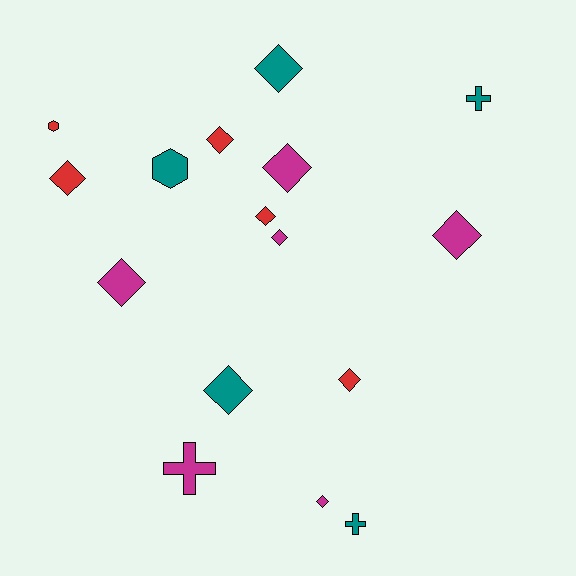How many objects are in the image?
There are 16 objects.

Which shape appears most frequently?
Diamond, with 11 objects.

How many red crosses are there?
There are no red crosses.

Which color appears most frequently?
Magenta, with 6 objects.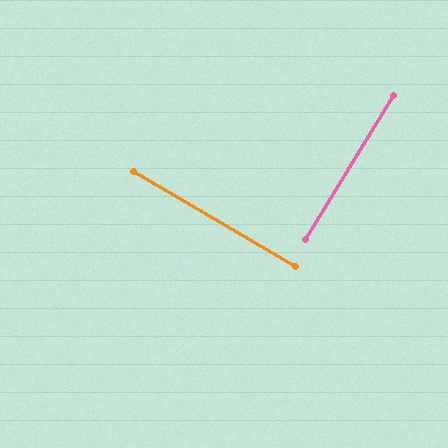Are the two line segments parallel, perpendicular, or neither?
Perpendicular — they meet at approximately 89°.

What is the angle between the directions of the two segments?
Approximately 89 degrees.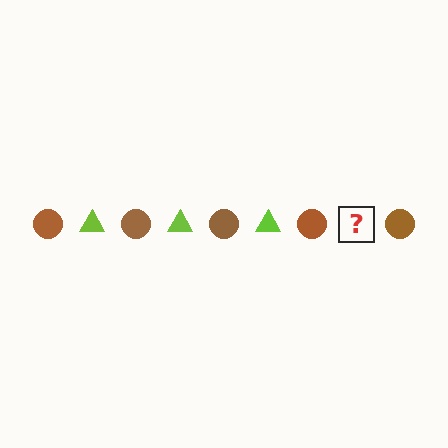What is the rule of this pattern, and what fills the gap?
The rule is that the pattern alternates between brown circle and lime triangle. The gap should be filled with a lime triangle.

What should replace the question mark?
The question mark should be replaced with a lime triangle.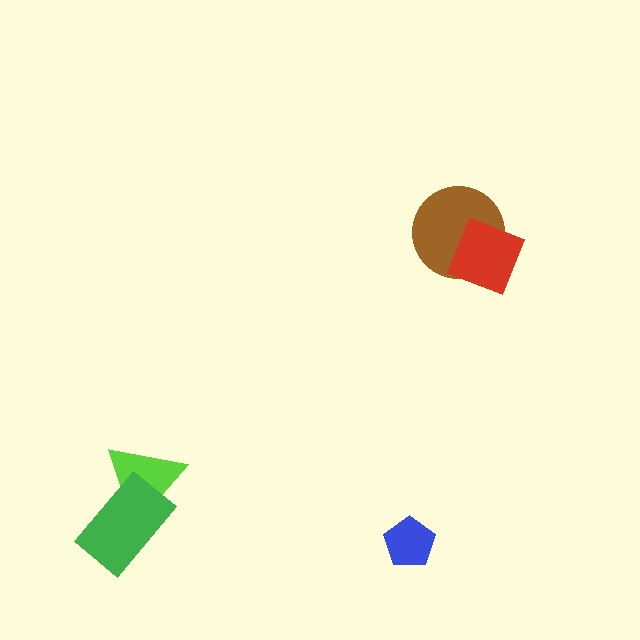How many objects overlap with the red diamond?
1 object overlaps with the red diamond.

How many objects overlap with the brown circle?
1 object overlaps with the brown circle.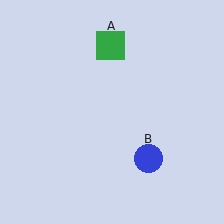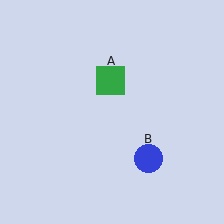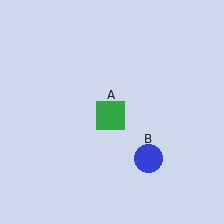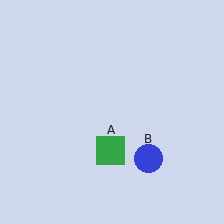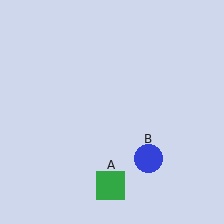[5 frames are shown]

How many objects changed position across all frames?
1 object changed position: green square (object A).